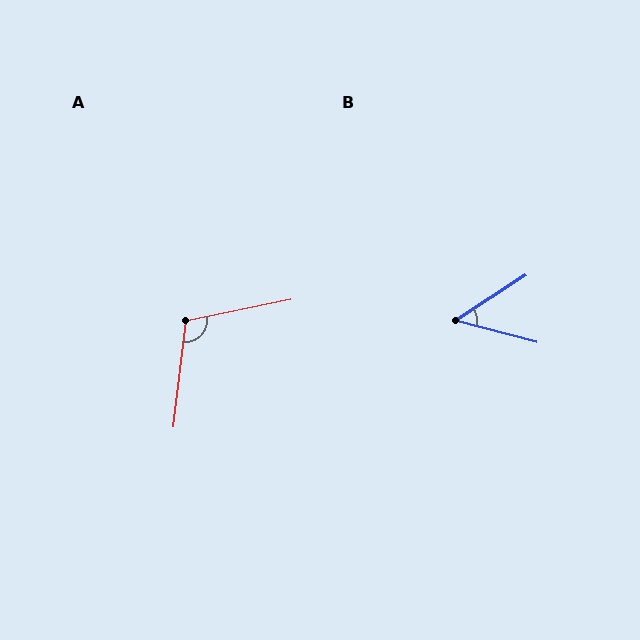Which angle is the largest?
A, at approximately 108 degrees.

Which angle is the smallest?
B, at approximately 48 degrees.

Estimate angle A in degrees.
Approximately 108 degrees.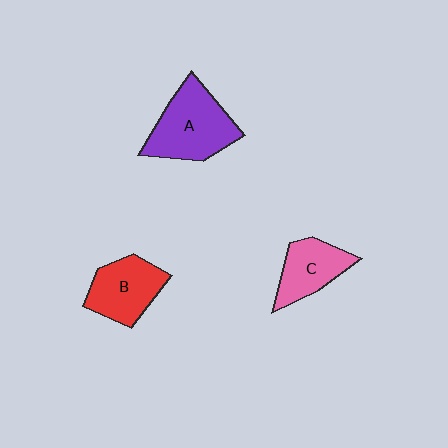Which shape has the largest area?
Shape A (purple).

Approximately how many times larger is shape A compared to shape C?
Approximately 1.5 times.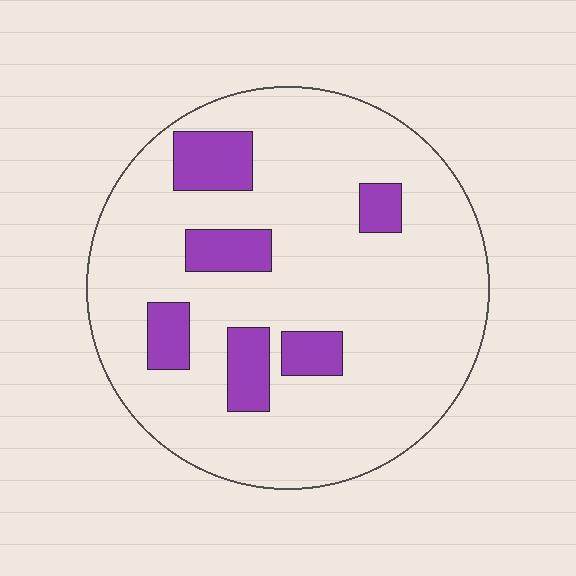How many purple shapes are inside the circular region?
6.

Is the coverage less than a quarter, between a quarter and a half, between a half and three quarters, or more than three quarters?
Less than a quarter.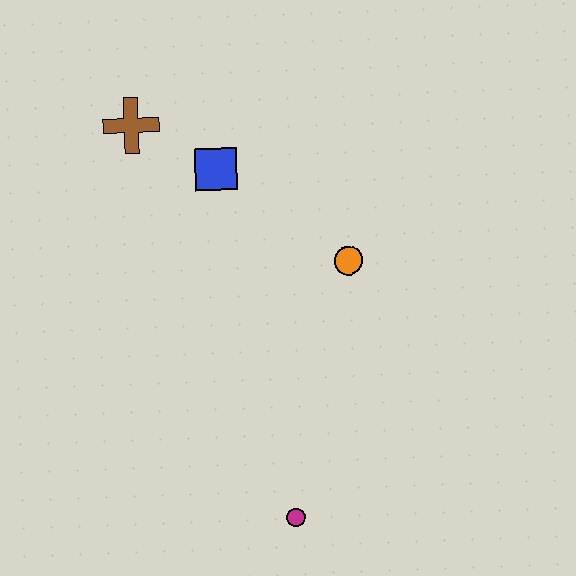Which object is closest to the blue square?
The brown cross is closest to the blue square.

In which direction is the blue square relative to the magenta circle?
The blue square is above the magenta circle.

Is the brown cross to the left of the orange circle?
Yes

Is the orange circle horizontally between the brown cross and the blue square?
No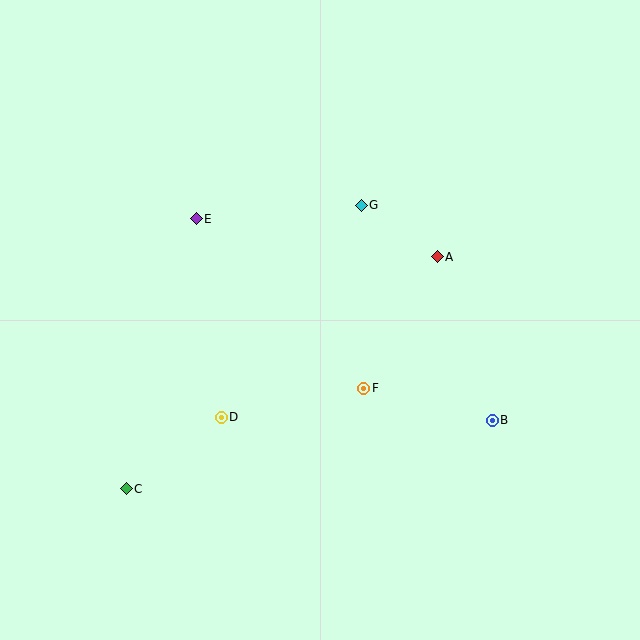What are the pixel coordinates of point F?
Point F is at (364, 388).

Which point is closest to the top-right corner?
Point A is closest to the top-right corner.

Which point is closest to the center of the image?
Point F at (364, 388) is closest to the center.